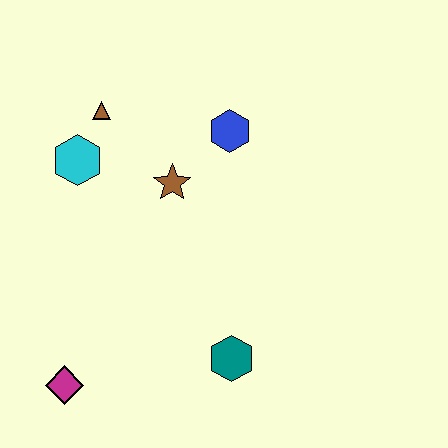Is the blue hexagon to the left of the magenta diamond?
No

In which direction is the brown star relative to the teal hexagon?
The brown star is above the teal hexagon.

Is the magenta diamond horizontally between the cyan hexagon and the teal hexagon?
No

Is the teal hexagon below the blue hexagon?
Yes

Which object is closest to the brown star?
The blue hexagon is closest to the brown star.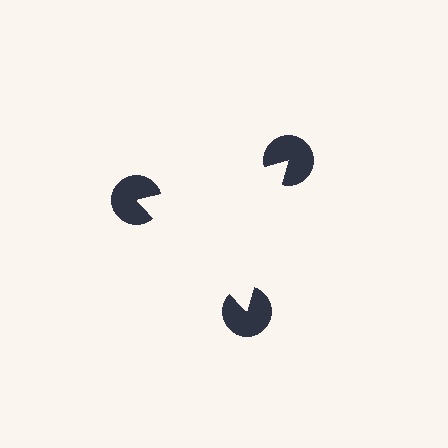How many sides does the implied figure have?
3 sides.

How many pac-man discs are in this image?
There are 3 — one at each vertex of the illusory triangle.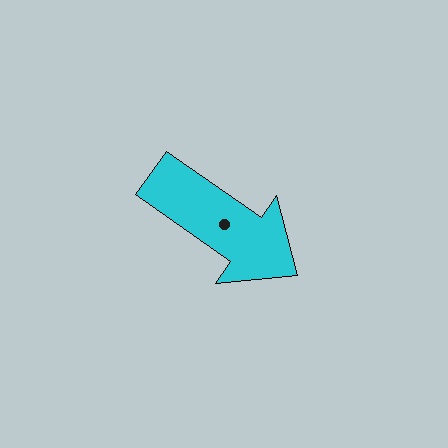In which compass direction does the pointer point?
Southeast.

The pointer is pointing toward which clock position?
Roughly 4 o'clock.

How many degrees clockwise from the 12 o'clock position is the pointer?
Approximately 125 degrees.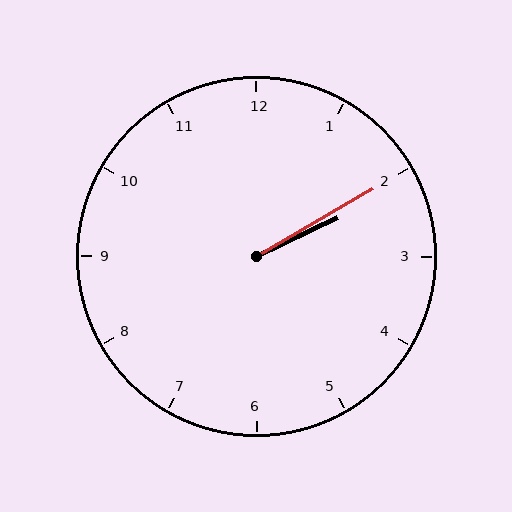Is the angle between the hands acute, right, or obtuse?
It is acute.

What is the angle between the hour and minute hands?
Approximately 5 degrees.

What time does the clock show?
2:10.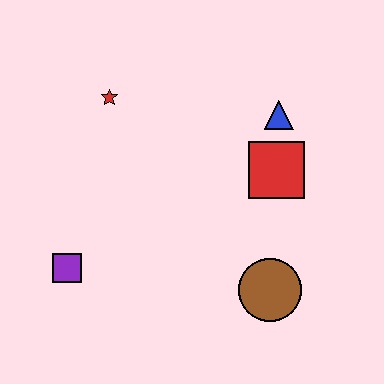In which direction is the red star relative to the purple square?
The red star is above the purple square.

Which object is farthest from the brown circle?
The red star is farthest from the brown circle.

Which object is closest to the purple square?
The red star is closest to the purple square.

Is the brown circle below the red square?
Yes